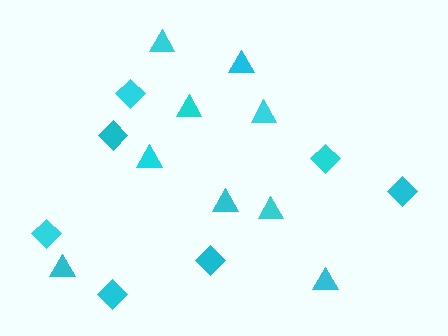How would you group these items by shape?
There are 2 groups: one group of triangles (9) and one group of diamonds (7).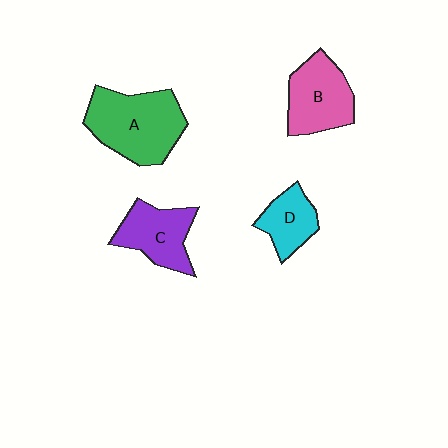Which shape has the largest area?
Shape A (green).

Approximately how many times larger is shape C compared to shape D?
Approximately 1.3 times.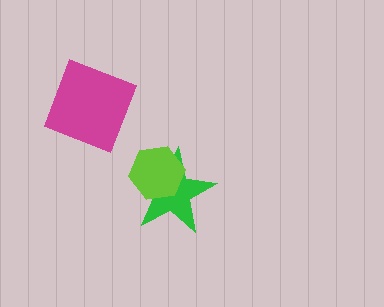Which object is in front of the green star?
The lime hexagon is in front of the green star.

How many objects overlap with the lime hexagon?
1 object overlaps with the lime hexagon.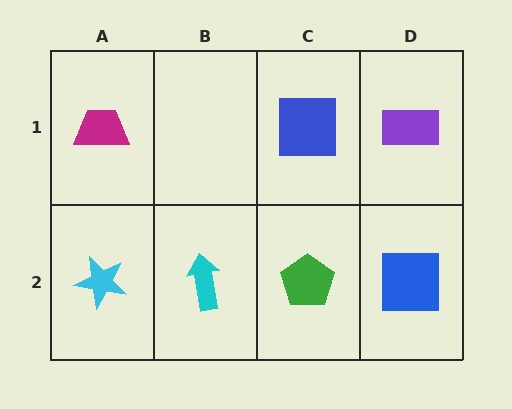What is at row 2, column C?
A green pentagon.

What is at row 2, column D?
A blue square.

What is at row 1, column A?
A magenta trapezoid.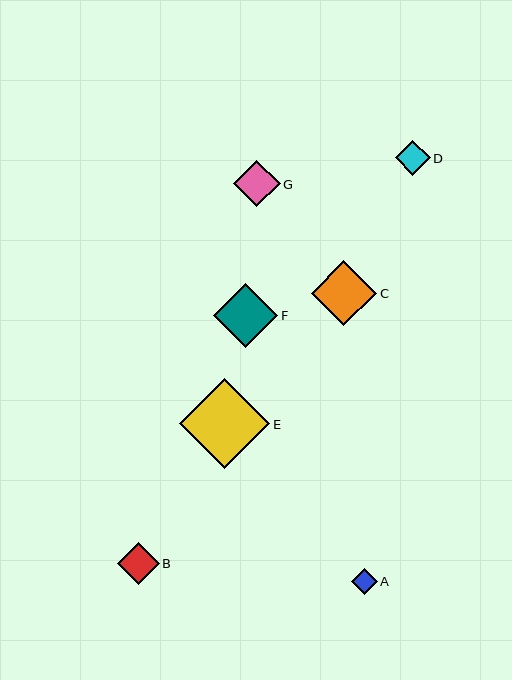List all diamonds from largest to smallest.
From largest to smallest: E, C, F, G, B, D, A.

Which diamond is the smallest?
Diamond A is the smallest with a size of approximately 26 pixels.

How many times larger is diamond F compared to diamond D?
Diamond F is approximately 1.8 times the size of diamond D.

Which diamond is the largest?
Diamond E is the largest with a size of approximately 90 pixels.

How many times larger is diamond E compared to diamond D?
Diamond E is approximately 2.6 times the size of diamond D.